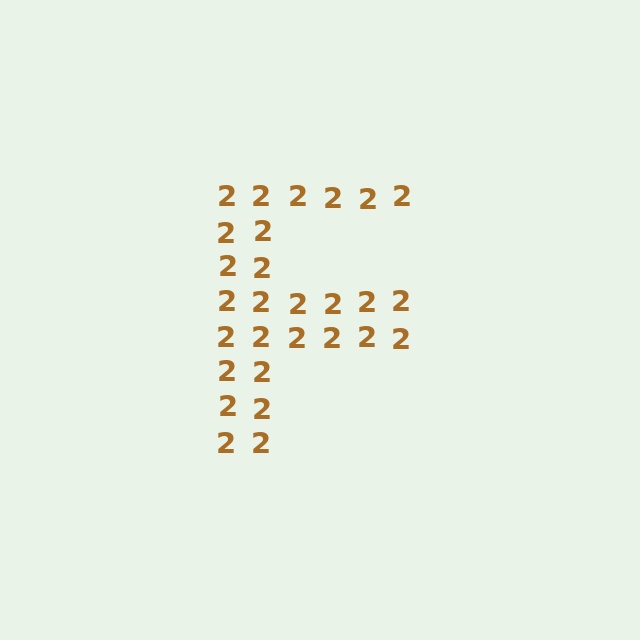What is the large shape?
The large shape is the letter F.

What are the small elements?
The small elements are digit 2's.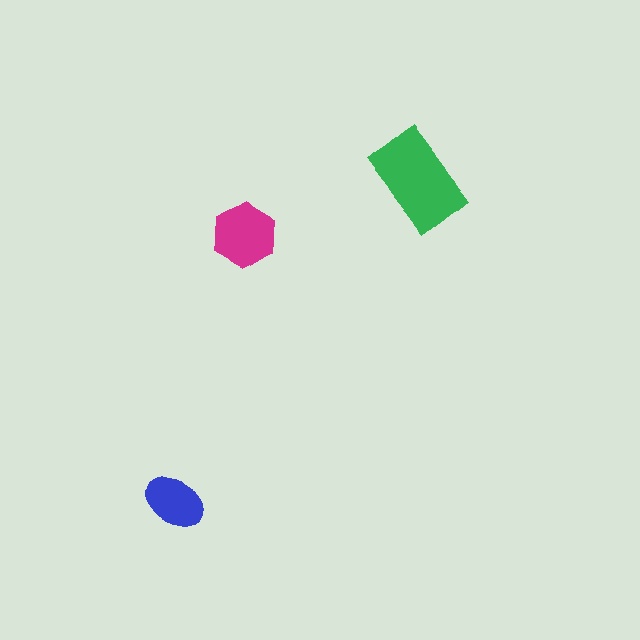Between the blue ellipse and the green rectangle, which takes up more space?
The green rectangle.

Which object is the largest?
The green rectangle.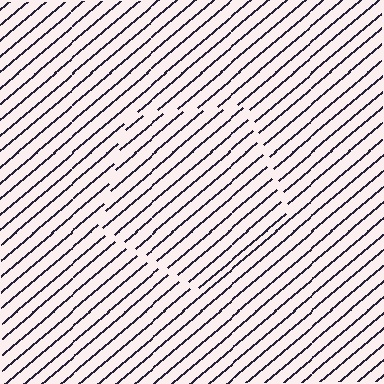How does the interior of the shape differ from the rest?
The interior of the shape contains the same grating, shifted by half a period — the contour is defined by the phase discontinuity where line-ends from the inner and outer gratings abut.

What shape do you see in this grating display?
An illusory pentagon. The interior of the shape contains the same grating, shifted by half a period — the contour is defined by the phase discontinuity where line-ends from the inner and outer gratings abut.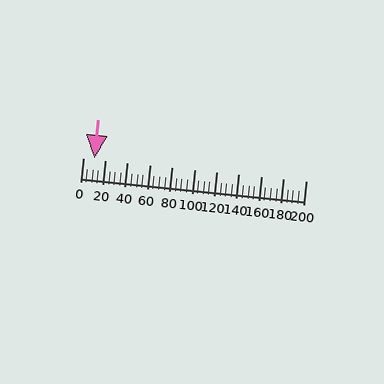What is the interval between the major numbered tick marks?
The major tick marks are spaced 20 units apart.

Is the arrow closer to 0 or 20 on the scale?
The arrow is closer to 20.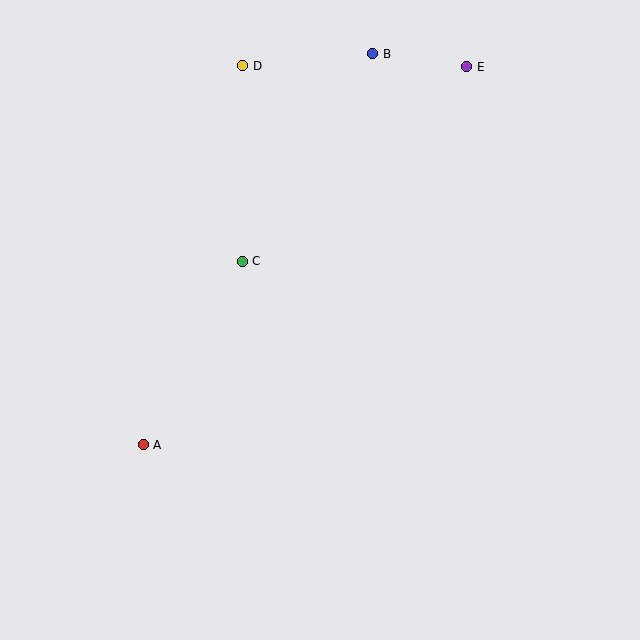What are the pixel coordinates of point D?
Point D is at (243, 66).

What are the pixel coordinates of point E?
Point E is at (467, 67).